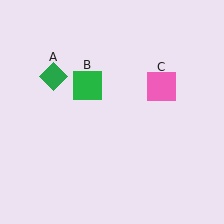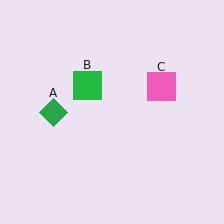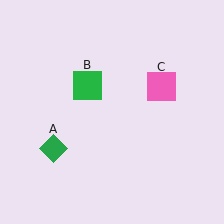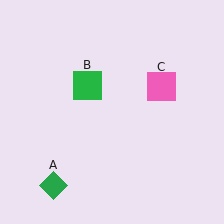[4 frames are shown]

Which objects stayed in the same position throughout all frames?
Green square (object B) and pink square (object C) remained stationary.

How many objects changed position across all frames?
1 object changed position: green diamond (object A).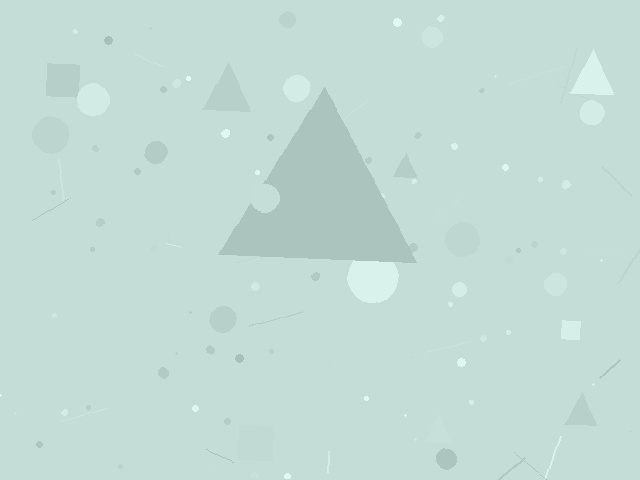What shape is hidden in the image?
A triangle is hidden in the image.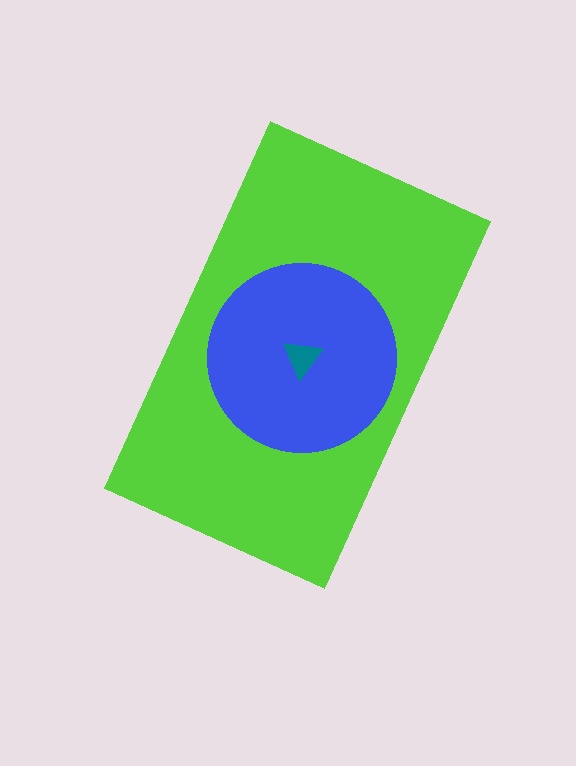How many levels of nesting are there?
3.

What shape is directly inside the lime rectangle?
The blue circle.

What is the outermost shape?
The lime rectangle.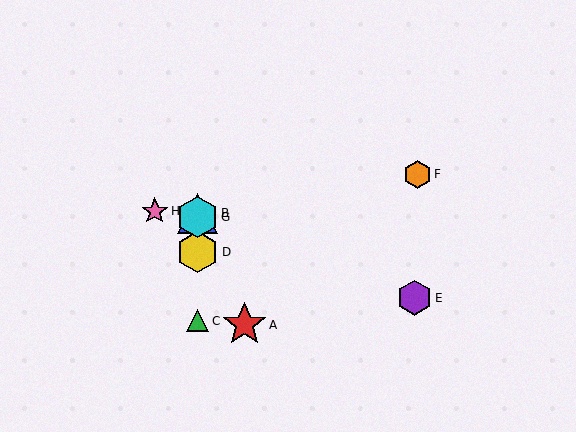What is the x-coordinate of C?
Object C is at x≈197.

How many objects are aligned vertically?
4 objects (B, C, D, G) are aligned vertically.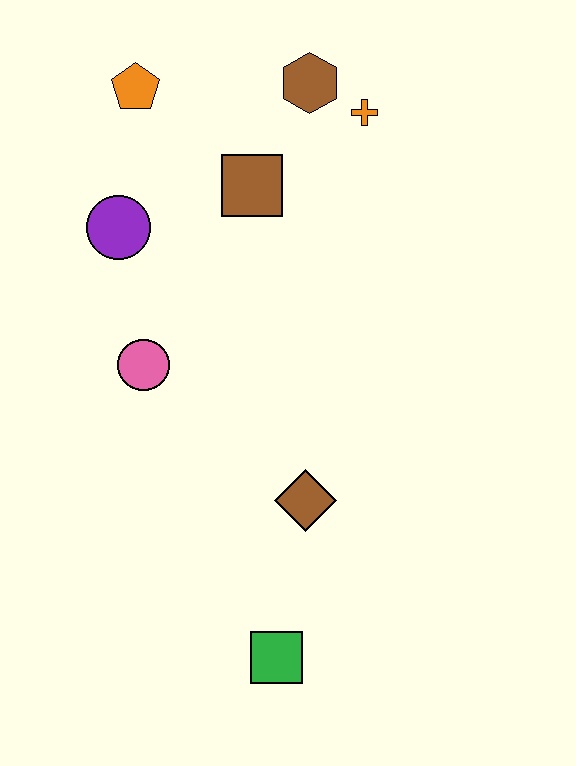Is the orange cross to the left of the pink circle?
No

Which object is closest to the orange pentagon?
The purple circle is closest to the orange pentagon.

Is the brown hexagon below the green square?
No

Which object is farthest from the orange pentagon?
The green square is farthest from the orange pentagon.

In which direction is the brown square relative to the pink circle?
The brown square is above the pink circle.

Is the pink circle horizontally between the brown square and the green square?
No